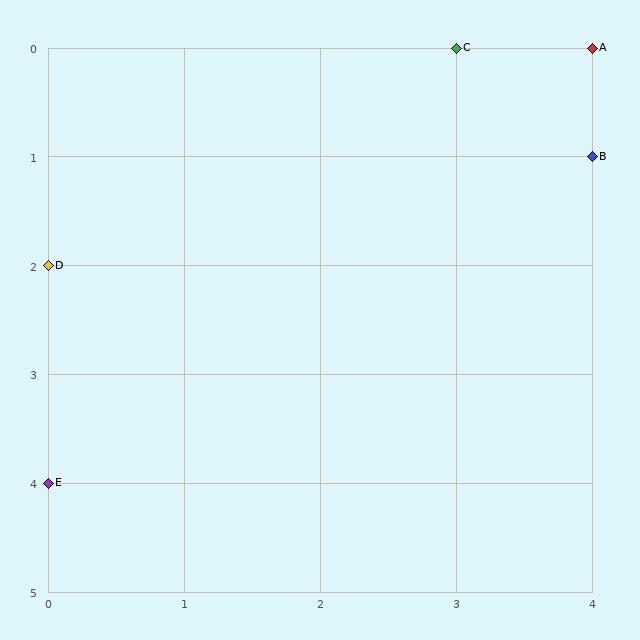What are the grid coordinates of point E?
Point E is at grid coordinates (0, 4).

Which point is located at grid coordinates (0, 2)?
Point D is at (0, 2).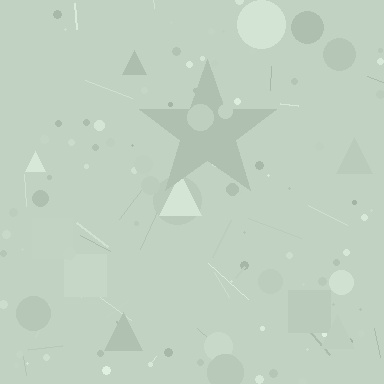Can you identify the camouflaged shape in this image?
The camouflaged shape is a star.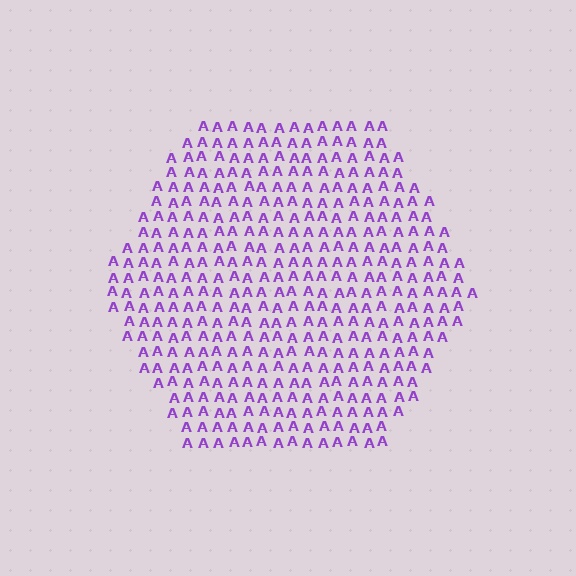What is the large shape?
The large shape is a hexagon.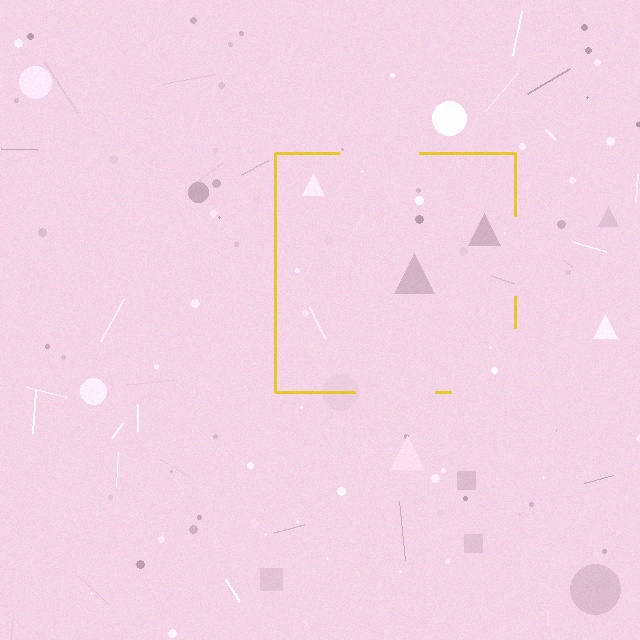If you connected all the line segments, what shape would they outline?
They would outline a square.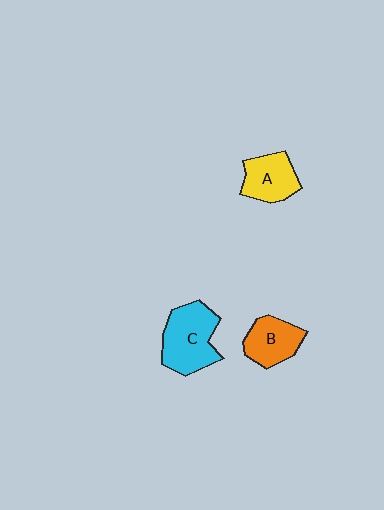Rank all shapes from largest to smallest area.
From largest to smallest: C (cyan), A (yellow), B (orange).